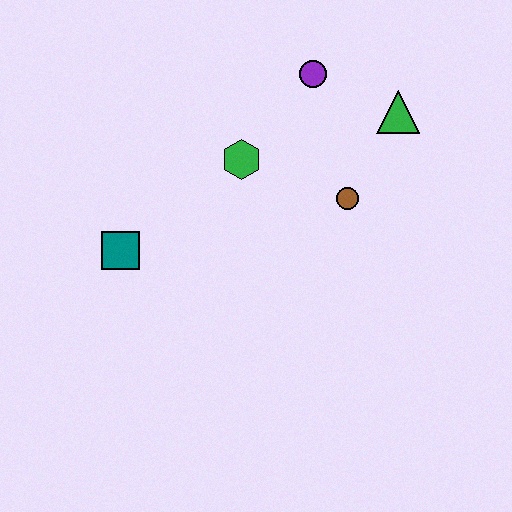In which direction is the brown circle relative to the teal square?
The brown circle is to the right of the teal square.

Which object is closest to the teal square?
The green hexagon is closest to the teal square.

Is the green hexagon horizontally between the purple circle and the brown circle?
No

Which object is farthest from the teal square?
The green triangle is farthest from the teal square.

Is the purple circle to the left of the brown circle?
Yes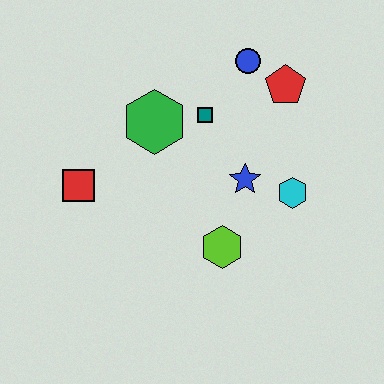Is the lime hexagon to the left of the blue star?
Yes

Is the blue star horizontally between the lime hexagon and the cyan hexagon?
Yes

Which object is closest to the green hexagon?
The teal square is closest to the green hexagon.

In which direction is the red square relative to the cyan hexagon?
The red square is to the left of the cyan hexagon.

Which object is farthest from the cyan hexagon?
The red square is farthest from the cyan hexagon.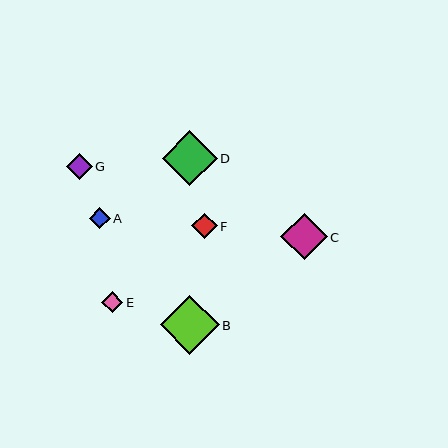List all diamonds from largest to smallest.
From largest to smallest: B, D, C, F, G, A, E.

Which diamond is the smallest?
Diamond E is the smallest with a size of approximately 21 pixels.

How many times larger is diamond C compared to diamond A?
Diamond C is approximately 2.2 times the size of diamond A.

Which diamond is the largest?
Diamond B is the largest with a size of approximately 58 pixels.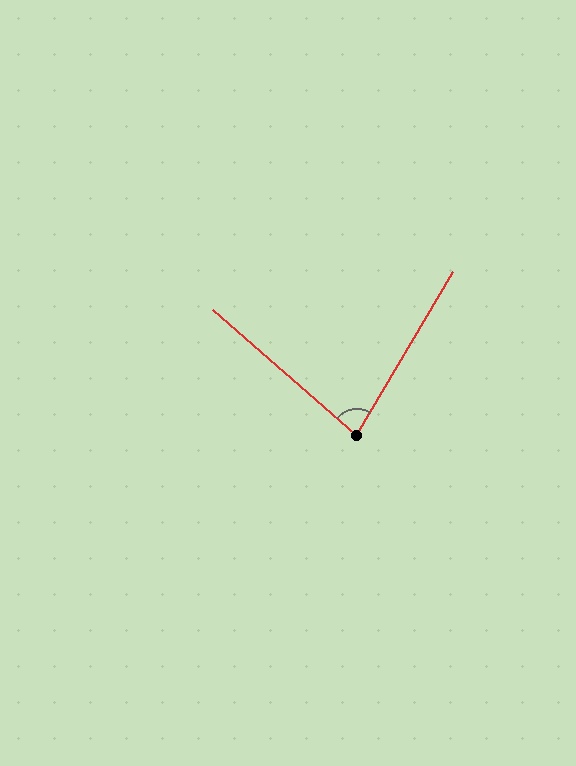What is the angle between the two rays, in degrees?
Approximately 80 degrees.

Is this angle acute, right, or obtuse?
It is acute.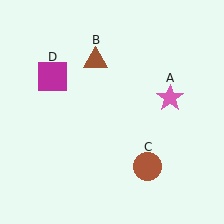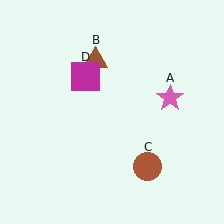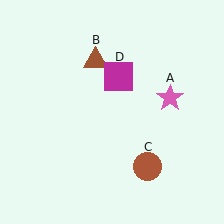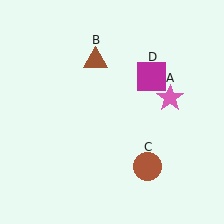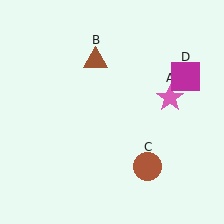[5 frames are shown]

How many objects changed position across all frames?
1 object changed position: magenta square (object D).